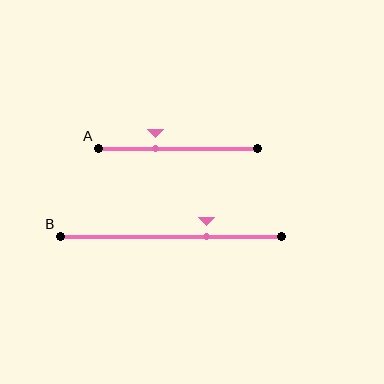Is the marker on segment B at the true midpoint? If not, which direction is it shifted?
No, the marker on segment B is shifted to the right by about 16% of the segment length.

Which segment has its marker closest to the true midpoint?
Segment A has its marker closest to the true midpoint.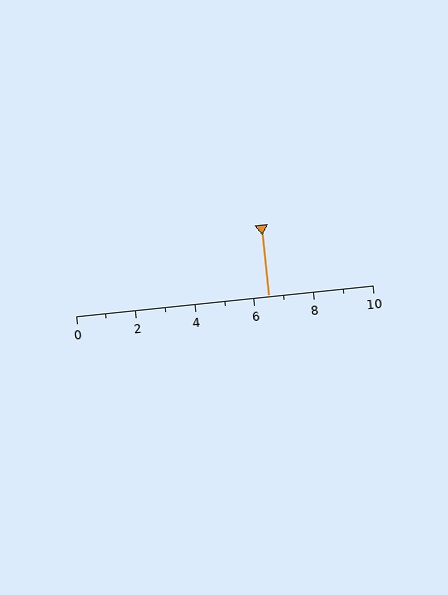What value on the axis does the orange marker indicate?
The marker indicates approximately 6.5.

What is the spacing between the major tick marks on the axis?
The major ticks are spaced 2 apart.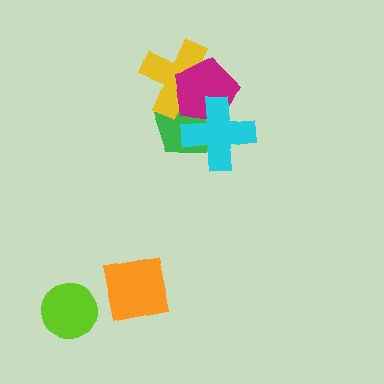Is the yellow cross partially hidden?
Yes, it is partially covered by another shape.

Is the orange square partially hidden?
No, no other shape covers it.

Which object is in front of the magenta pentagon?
The cyan cross is in front of the magenta pentagon.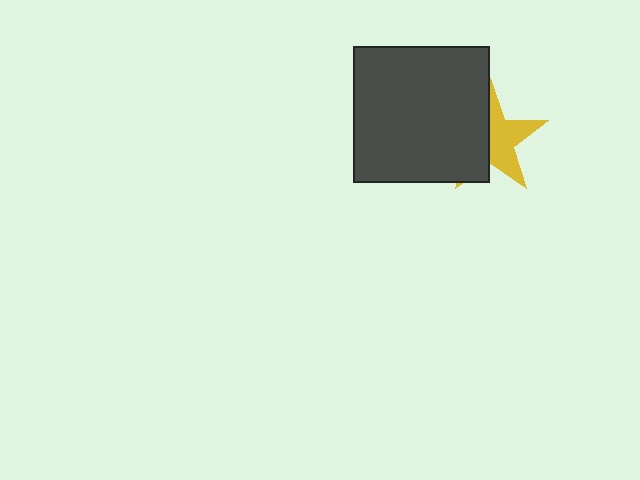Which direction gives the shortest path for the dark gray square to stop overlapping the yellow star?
Moving left gives the shortest separation.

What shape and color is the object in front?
The object in front is a dark gray square.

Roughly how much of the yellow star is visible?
About half of it is visible (roughly 53%).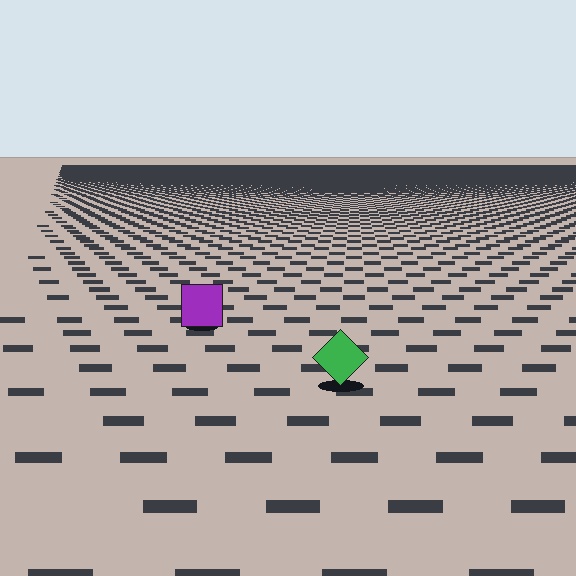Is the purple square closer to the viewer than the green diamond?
No. The green diamond is closer — you can tell from the texture gradient: the ground texture is coarser near it.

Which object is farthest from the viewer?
The purple square is farthest from the viewer. It appears smaller and the ground texture around it is denser.